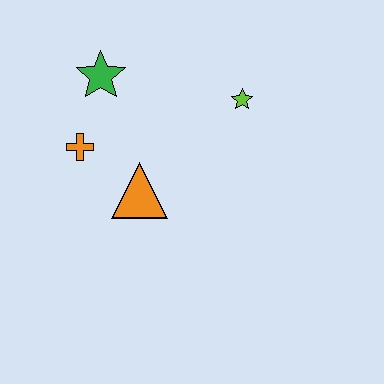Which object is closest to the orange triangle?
The orange cross is closest to the orange triangle.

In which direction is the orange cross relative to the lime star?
The orange cross is to the left of the lime star.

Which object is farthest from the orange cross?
The lime star is farthest from the orange cross.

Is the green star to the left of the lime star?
Yes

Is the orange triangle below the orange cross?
Yes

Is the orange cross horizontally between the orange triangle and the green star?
No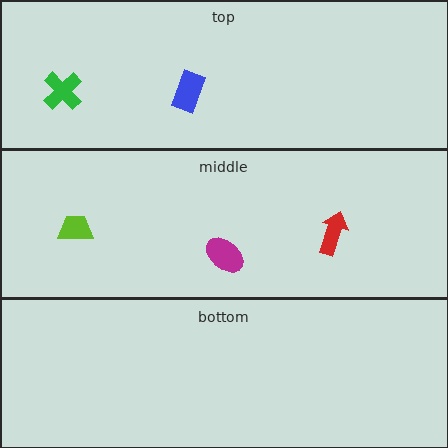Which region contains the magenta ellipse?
The middle region.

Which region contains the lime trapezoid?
The middle region.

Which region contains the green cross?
The top region.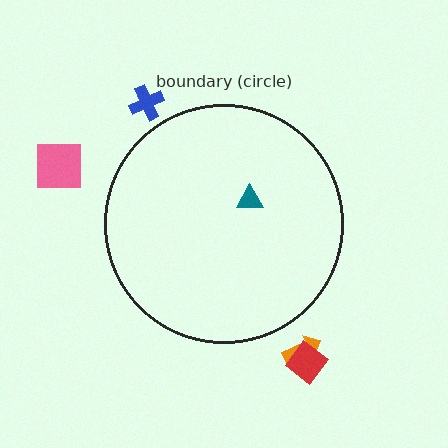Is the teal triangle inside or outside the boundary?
Inside.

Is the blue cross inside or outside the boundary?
Outside.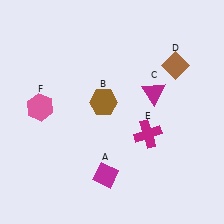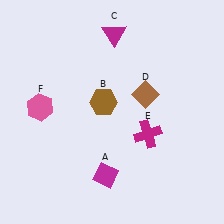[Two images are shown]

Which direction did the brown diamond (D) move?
The brown diamond (D) moved left.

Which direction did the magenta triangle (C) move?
The magenta triangle (C) moved up.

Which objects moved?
The objects that moved are: the magenta triangle (C), the brown diamond (D).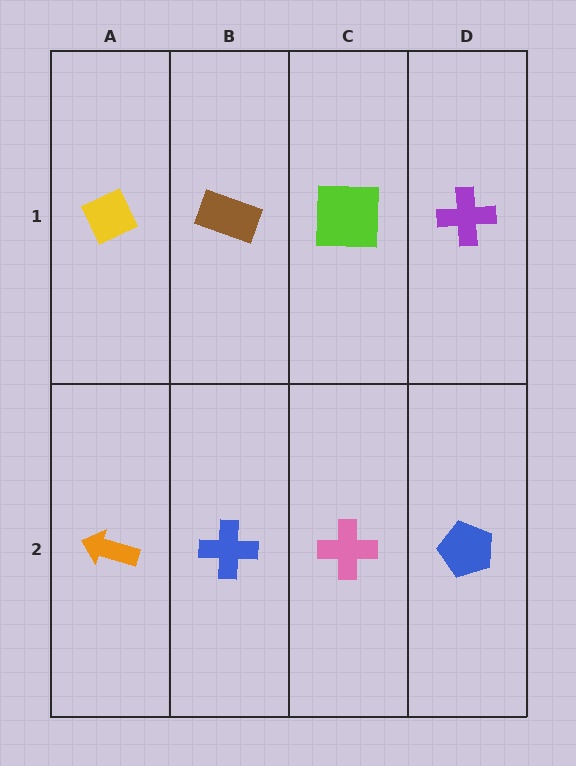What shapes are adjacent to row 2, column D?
A purple cross (row 1, column D), a pink cross (row 2, column C).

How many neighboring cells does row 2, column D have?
2.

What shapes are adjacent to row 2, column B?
A brown rectangle (row 1, column B), an orange arrow (row 2, column A), a pink cross (row 2, column C).